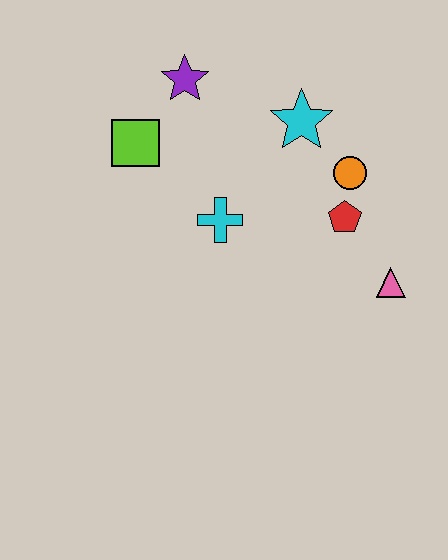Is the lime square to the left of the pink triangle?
Yes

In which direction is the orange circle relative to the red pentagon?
The orange circle is above the red pentagon.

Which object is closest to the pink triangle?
The red pentagon is closest to the pink triangle.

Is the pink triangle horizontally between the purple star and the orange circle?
No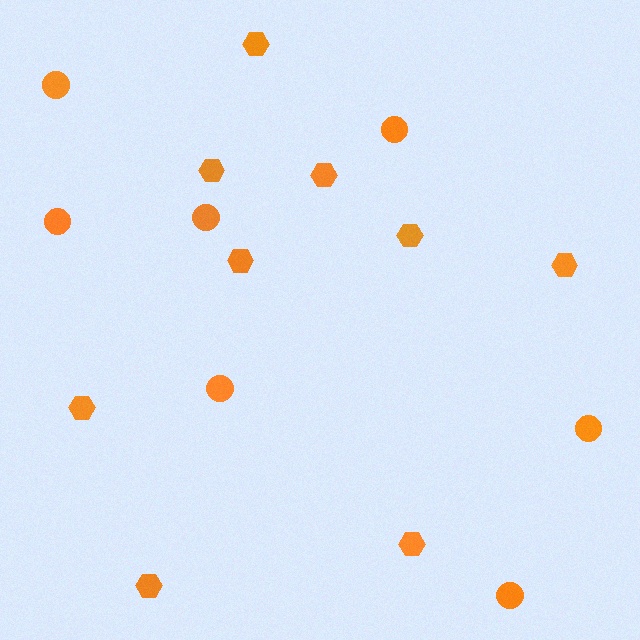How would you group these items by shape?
There are 2 groups: one group of circles (7) and one group of hexagons (9).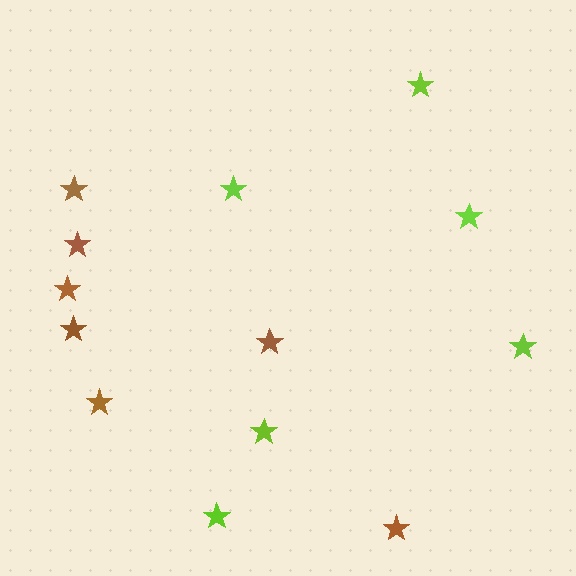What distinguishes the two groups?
There are 2 groups: one group of lime stars (6) and one group of brown stars (7).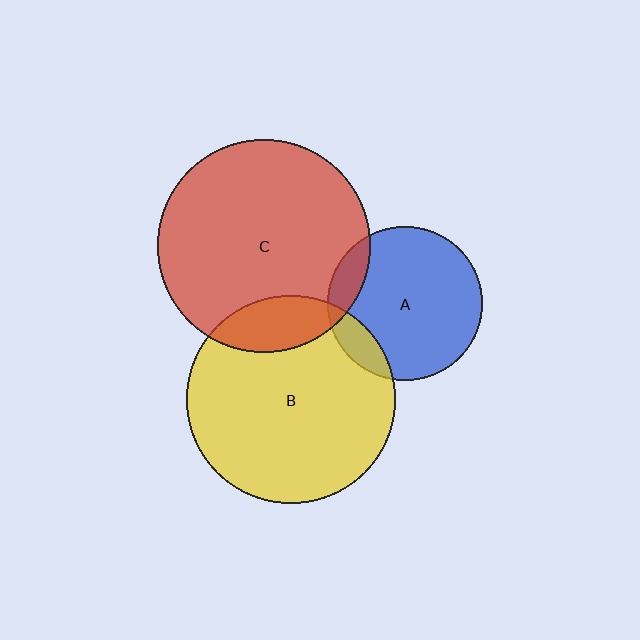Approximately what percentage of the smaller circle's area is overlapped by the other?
Approximately 10%.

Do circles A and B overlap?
Yes.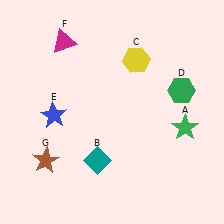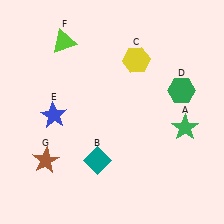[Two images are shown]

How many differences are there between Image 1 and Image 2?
There is 1 difference between the two images.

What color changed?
The triangle (F) changed from magenta in Image 1 to lime in Image 2.